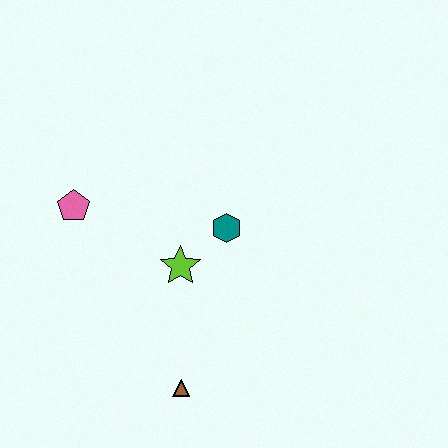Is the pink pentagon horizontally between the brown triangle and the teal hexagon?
No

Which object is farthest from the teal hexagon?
The brown triangle is farthest from the teal hexagon.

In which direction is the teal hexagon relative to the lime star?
The teal hexagon is to the right of the lime star.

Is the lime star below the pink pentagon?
Yes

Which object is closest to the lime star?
The teal hexagon is closest to the lime star.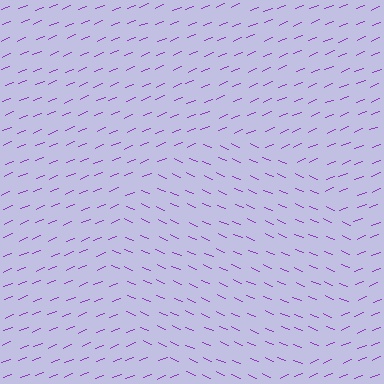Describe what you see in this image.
The image is filled with small purple line segments. A circle region in the image has lines oriented differently from the surrounding lines, creating a visible texture boundary.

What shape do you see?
I see a circle.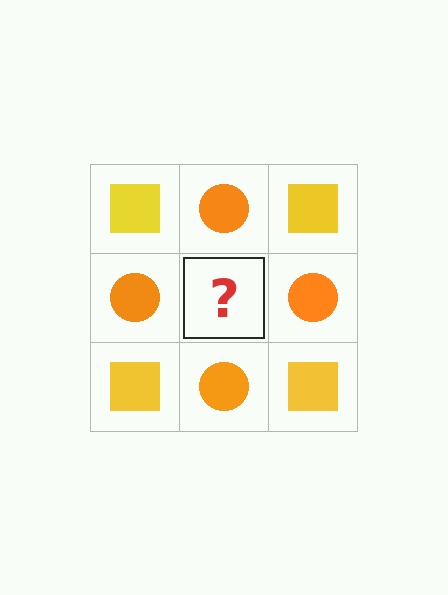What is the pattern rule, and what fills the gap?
The rule is that it alternates yellow square and orange circle in a checkerboard pattern. The gap should be filled with a yellow square.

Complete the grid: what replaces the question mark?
The question mark should be replaced with a yellow square.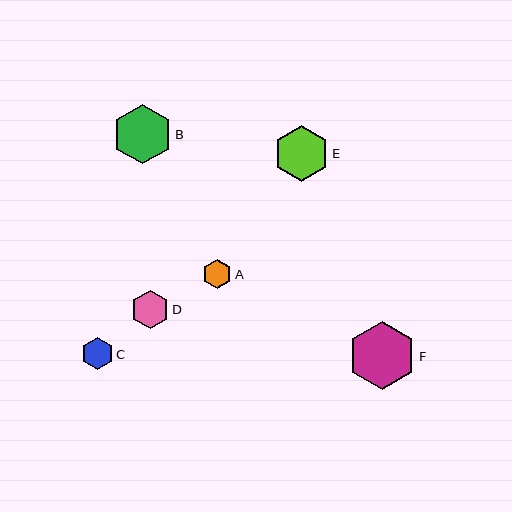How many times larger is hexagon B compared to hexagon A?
Hexagon B is approximately 2.1 times the size of hexagon A.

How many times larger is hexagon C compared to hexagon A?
Hexagon C is approximately 1.1 times the size of hexagon A.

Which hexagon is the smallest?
Hexagon A is the smallest with a size of approximately 29 pixels.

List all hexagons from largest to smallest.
From largest to smallest: F, B, E, D, C, A.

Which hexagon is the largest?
Hexagon F is the largest with a size of approximately 68 pixels.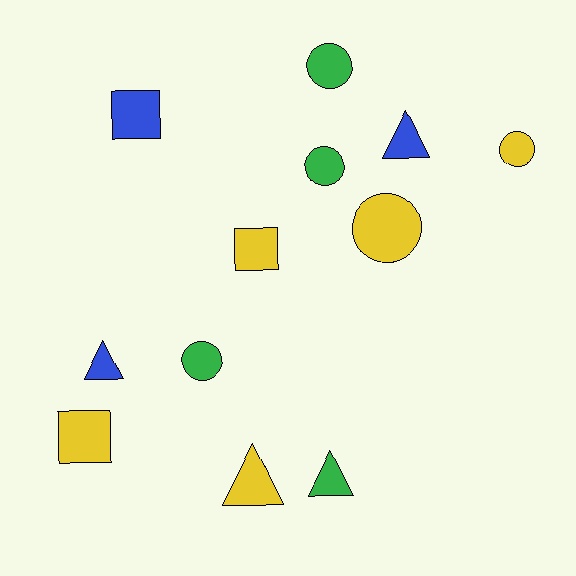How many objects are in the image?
There are 12 objects.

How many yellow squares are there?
There are 2 yellow squares.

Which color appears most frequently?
Yellow, with 5 objects.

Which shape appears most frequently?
Circle, with 5 objects.